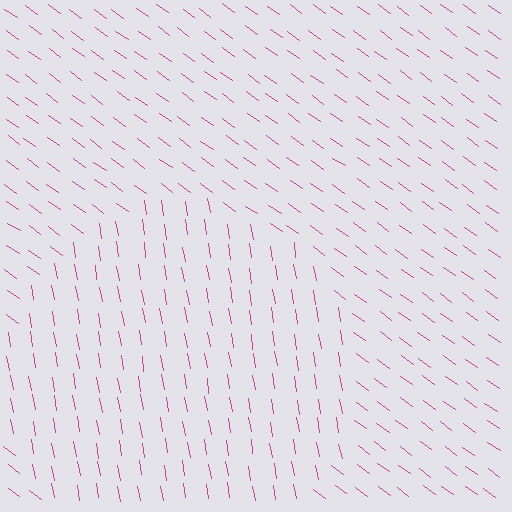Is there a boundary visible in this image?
Yes, there is a texture boundary formed by a change in line orientation.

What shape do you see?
I see a circle.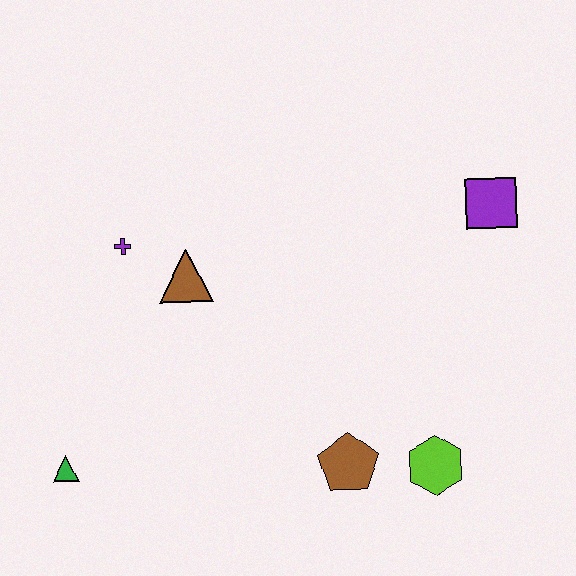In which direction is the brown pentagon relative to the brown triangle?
The brown pentagon is below the brown triangle.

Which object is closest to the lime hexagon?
The brown pentagon is closest to the lime hexagon.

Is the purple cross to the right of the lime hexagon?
No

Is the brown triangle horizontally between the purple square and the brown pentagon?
No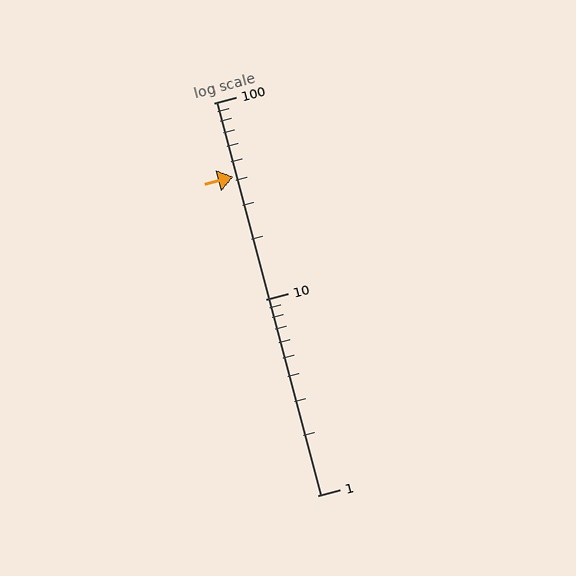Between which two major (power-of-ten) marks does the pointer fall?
The pointer is between 10 and 100.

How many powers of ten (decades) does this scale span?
The scale spans 2 decades, from 1 to 100.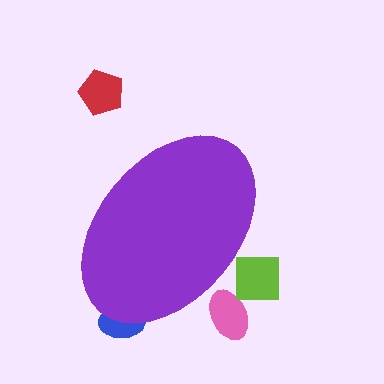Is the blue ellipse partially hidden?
Yes, the blue ellipse is partially hidden behind the purple ellipse.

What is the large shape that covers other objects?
A purple ellipse.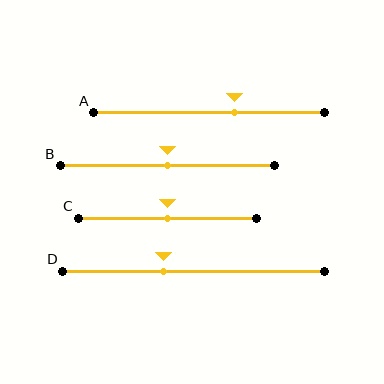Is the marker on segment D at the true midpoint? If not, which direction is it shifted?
No, the marker on segment D is shifted to the left by about 11% of the segment length.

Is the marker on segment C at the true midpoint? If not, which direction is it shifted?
Yes, the marker on segment C is at the true midpoint.